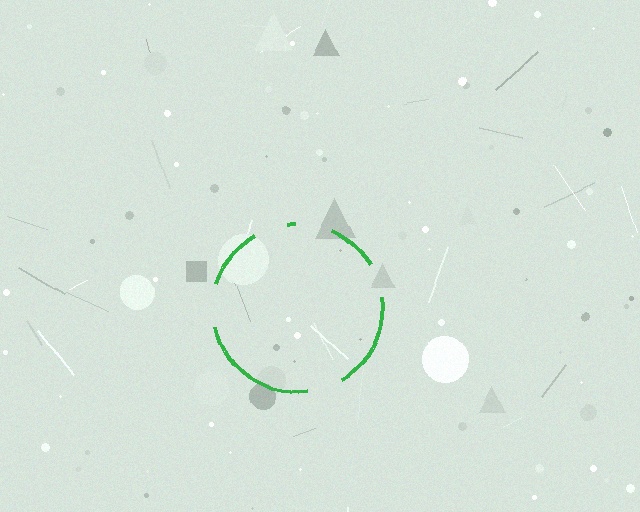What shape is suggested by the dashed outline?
The dashed outline suggests a circle.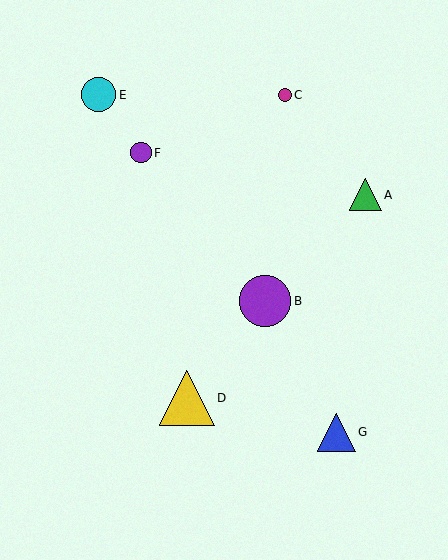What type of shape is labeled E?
Shape E is a cyan circle.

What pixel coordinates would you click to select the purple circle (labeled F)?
Click at (141, 153) to select the purple circle F.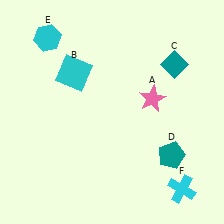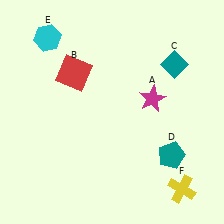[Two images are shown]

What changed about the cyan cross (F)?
In Image 1, F is cyan. In Image 2, it changed to yellow.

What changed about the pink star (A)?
In Image 1, A is pink. In Image 2, it changed to magenta.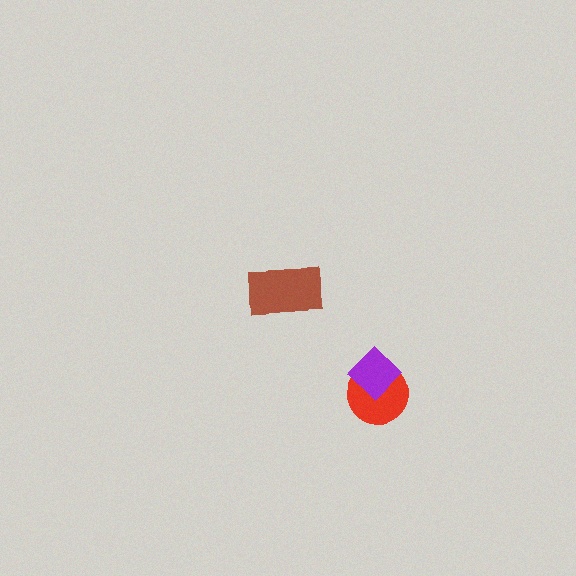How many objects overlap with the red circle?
1 object overlaps with the red circle.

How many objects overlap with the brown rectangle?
0 objects overlap with the brown rectangle.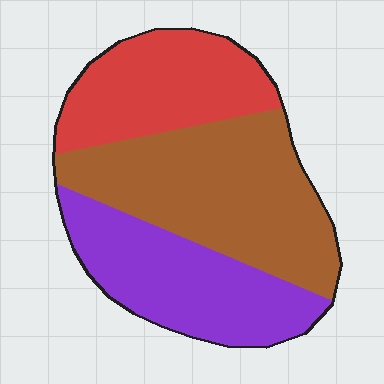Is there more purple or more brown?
Brown.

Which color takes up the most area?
Brown, at roughly 45%.